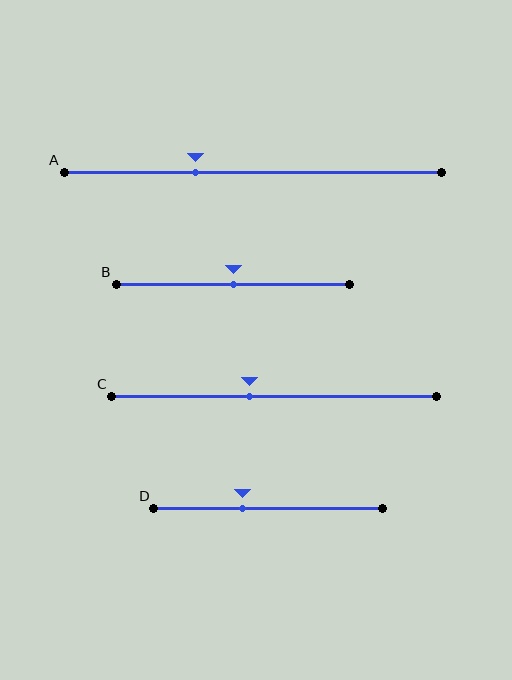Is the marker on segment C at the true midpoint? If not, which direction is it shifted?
No, the marker on segment C is shifted to the left by about 8% of the segment length.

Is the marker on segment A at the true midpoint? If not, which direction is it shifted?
No, the marker on segment A is shifted to the left by about 15% of the segment length.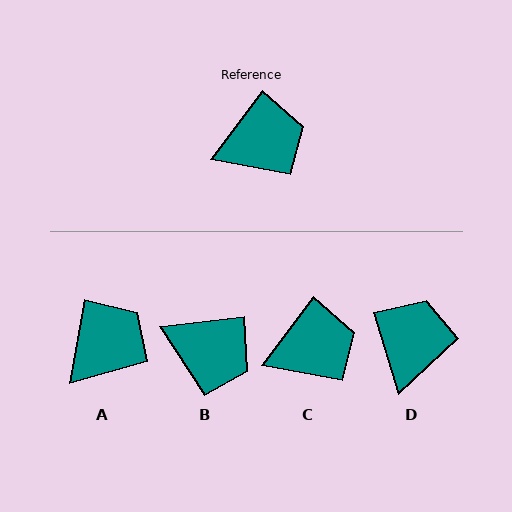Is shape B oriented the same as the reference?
No, it is off by about 46 degrees.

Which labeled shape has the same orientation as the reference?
C.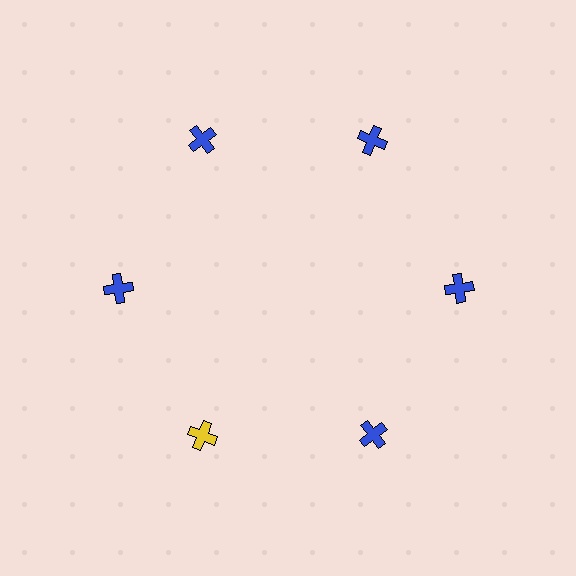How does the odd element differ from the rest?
It has a different color: yellow instead of blue.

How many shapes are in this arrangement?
There are 6 shapes arranged in a ring pattern.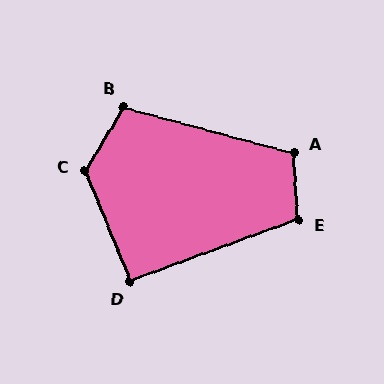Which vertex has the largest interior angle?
C, at approximately 127 degrees.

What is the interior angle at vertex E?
Approximately 107 degrees (obtuse).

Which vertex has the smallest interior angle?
D, at approximately 92 degrees.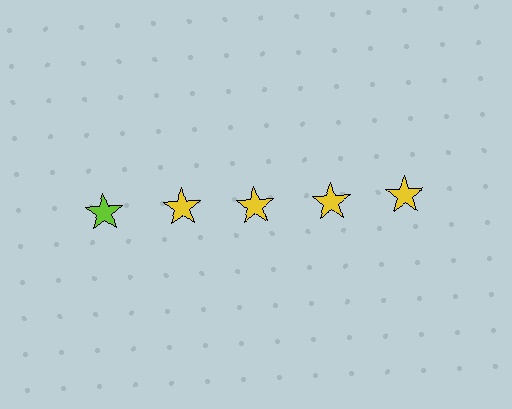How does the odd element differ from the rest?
It has a different color: lime instead of yellow.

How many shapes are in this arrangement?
There are 5 shapes arranged in a grid pattern.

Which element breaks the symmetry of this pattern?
The lime star in the top row, leftmost column breaks the symmetry. All other shapes are yellow stars.